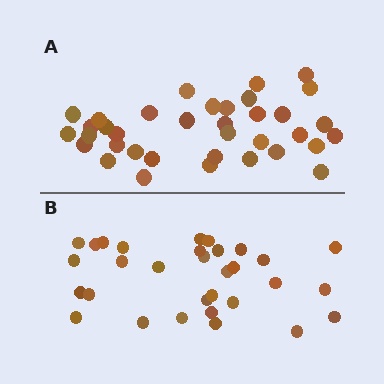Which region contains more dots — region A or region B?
Region A (the top region) has more dots.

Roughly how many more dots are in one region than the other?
Region A has about 5 more dots than region B.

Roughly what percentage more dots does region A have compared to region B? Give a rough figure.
About 15% more.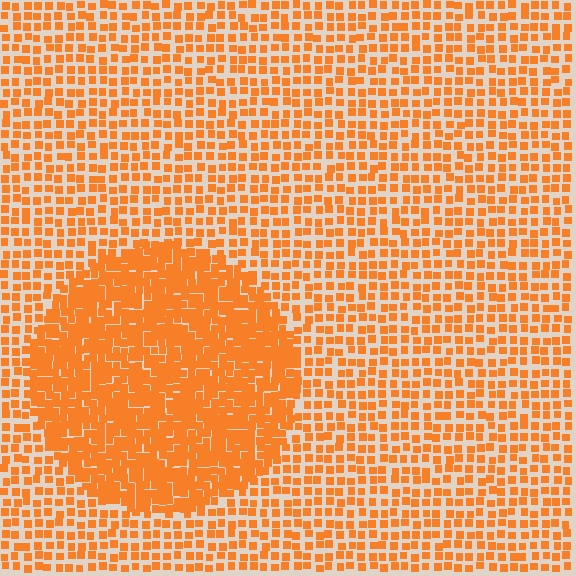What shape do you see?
I see a circle.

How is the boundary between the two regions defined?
The boundary is defined by a change in element density (approximately 2.1x ratio). All elements are the same color, size, and shape.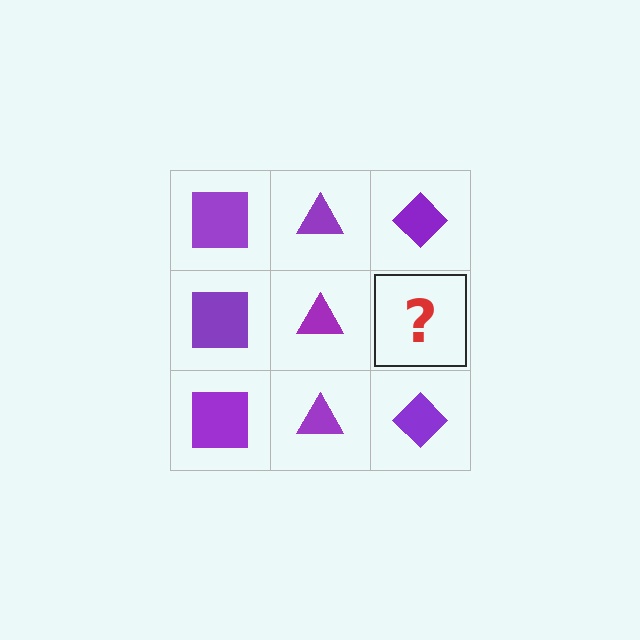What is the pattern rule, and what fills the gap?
The rule is that each column has a consistent shape. The gap should be filled with a purple diamond.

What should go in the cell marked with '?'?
The missing cell should contain a purple diamond.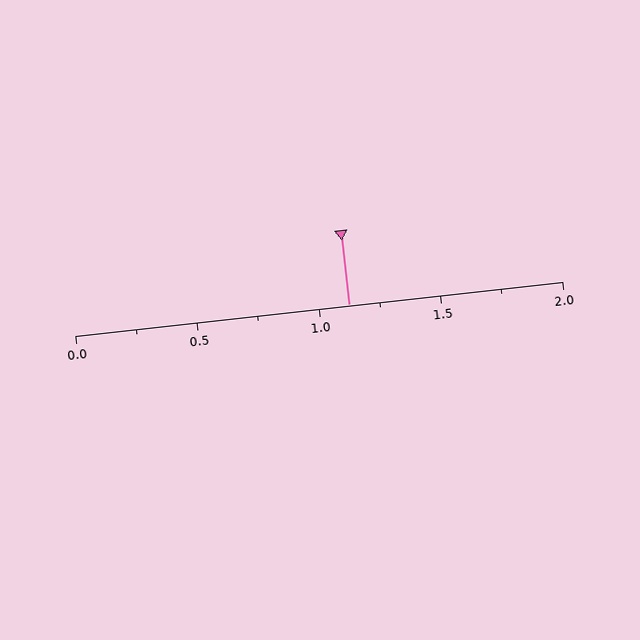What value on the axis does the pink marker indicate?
The marker indicates approximately 1.12.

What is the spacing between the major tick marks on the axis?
The major ticks are spaced 0.5 apart.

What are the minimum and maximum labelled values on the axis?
The axis runs from 0.0 to 2.0.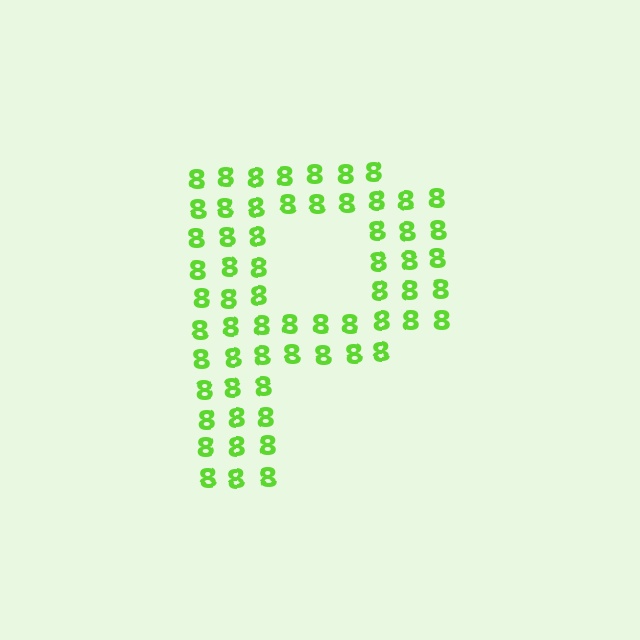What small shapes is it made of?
It is made of small digit 8's.